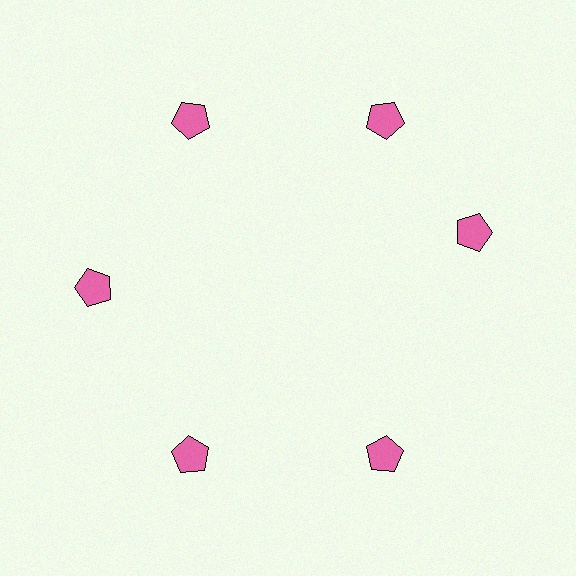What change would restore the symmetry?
The symmetry would be restored by rotating it back into even spacing with its neighbors so that all 6 pentagons sit at equal angles and equal distance from the center.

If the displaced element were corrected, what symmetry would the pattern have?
It would have 6-fold rotational symmetry — the pattern would map onto itself every 60 degrees.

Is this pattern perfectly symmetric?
No. The 6 pink pentagons are arranged in a ring, but one element near the 3 o'clock position is rotated out of alignment along the ring, breaking the 6-fold rotational symmetry.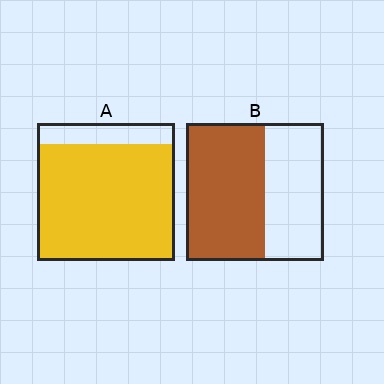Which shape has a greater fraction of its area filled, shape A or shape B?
Shape A.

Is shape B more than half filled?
Yes.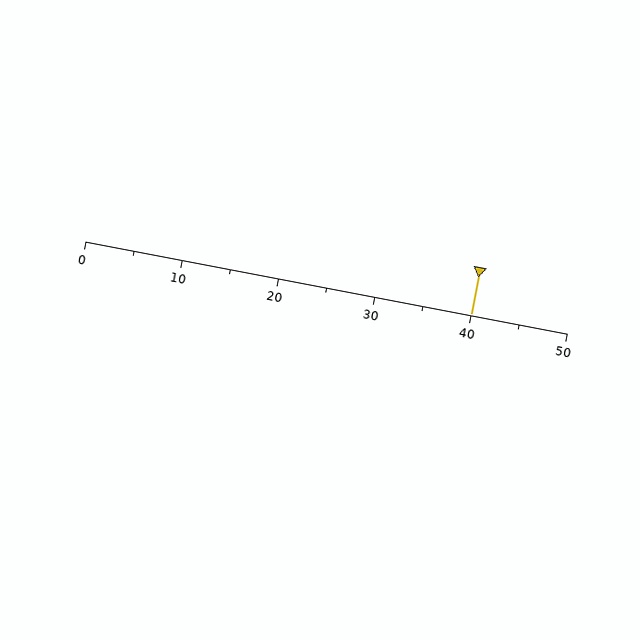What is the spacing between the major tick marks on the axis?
The major ticks are spaced 10 apart.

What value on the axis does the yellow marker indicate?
The marker indicates approximately 40.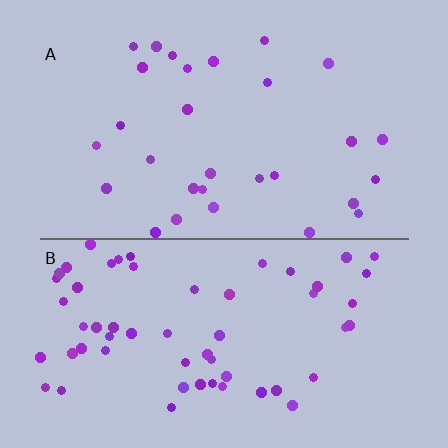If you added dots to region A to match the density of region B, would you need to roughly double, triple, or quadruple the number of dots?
Approximately double.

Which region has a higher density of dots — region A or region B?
B (the bottom).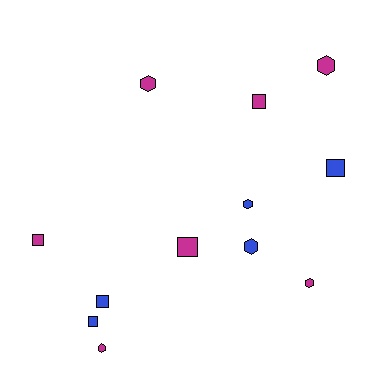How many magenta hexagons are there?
There are 4 magenta hexagons.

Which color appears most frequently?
Magenta, with 7 objects.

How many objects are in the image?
There are 12 objects.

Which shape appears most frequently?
Hexagon, with 6 objects.